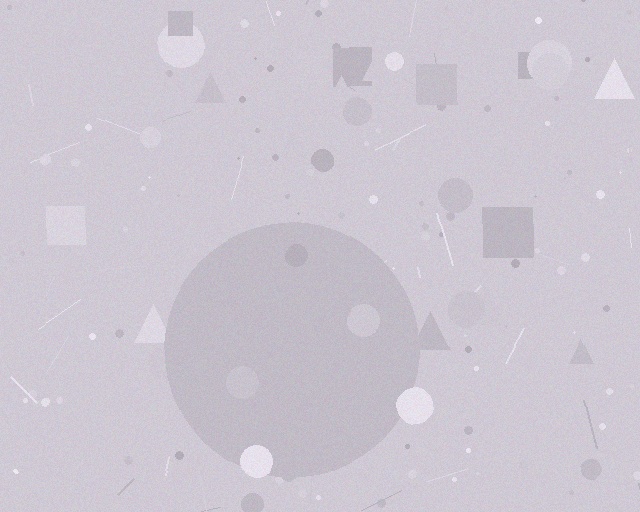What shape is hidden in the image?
A circle is hidden in the image.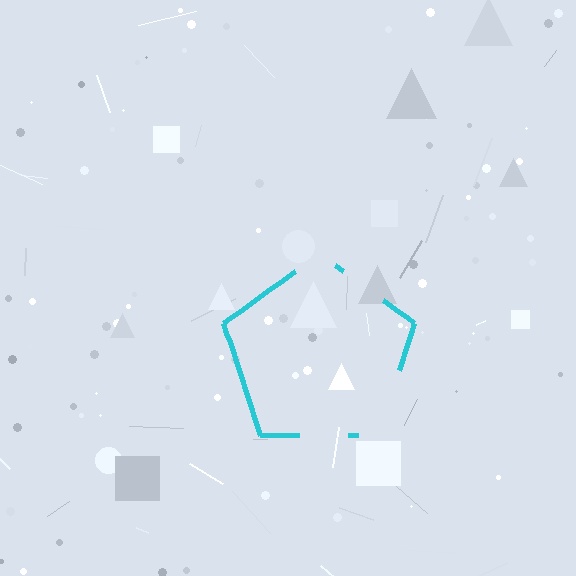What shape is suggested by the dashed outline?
The dashed outline suggests a pentagon.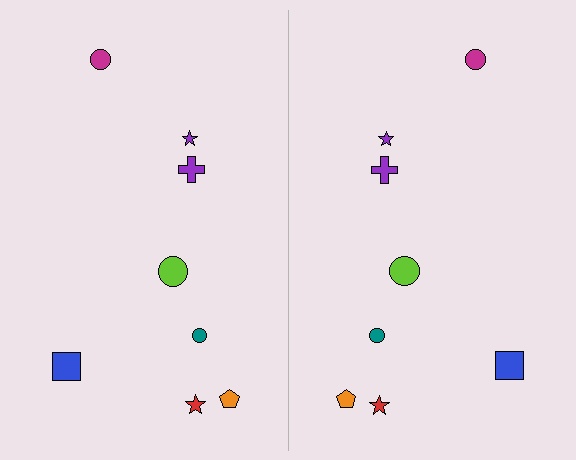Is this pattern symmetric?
Yes, this pattern has bilateral (reflection) symmetry.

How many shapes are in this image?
There are 16 shapes in this image.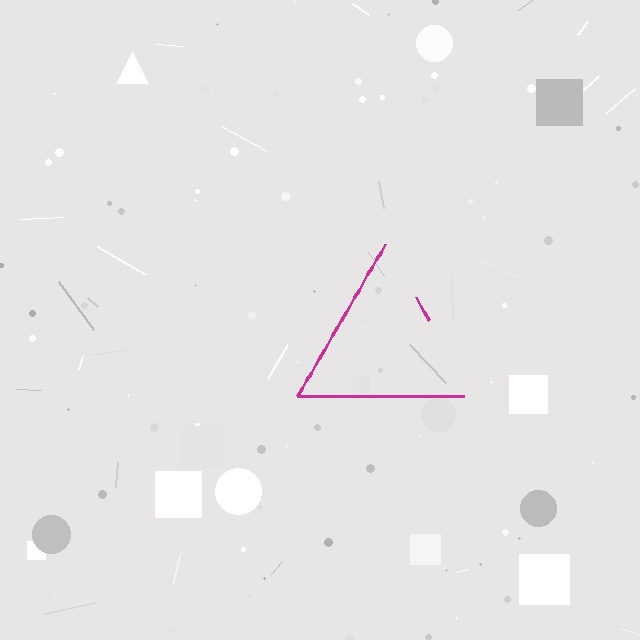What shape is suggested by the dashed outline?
The dashed outline suggests a triangle.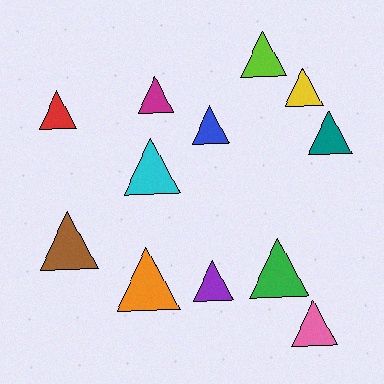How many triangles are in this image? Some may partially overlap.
There are 12 triangles.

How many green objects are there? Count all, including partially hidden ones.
There is 1 green object.